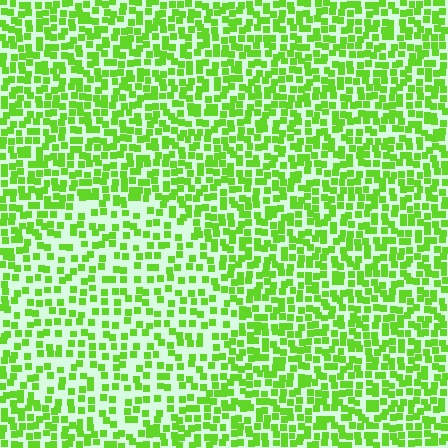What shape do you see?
I see a circle.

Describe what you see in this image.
The image contains small lime elements arranged at two different densities. A circle-shaped region is visible where the elements are less densely packed than the surrounding area.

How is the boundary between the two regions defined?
The boundary is defined by a change in element density (approximately 1.7x ratio). All elements are the same color, size, and shape.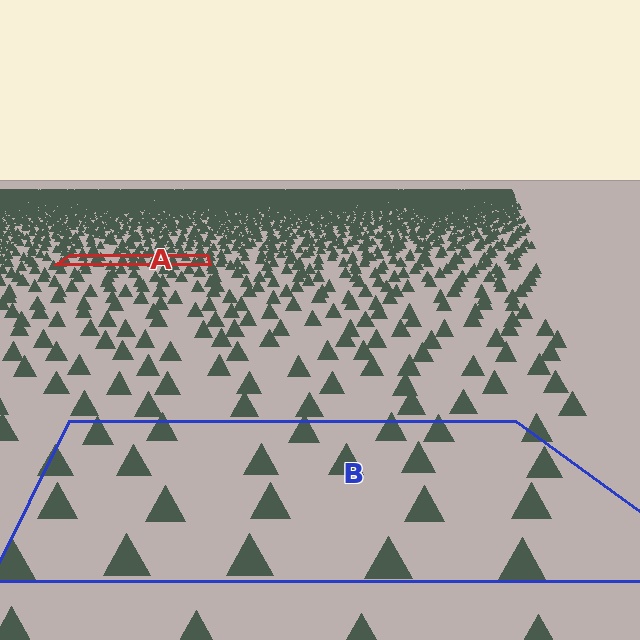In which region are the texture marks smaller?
The texture marks are smaller in region A, because it is farther away.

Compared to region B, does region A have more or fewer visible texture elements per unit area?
Region A has more texture elements per unit area — they are packed more densely because it is farther away.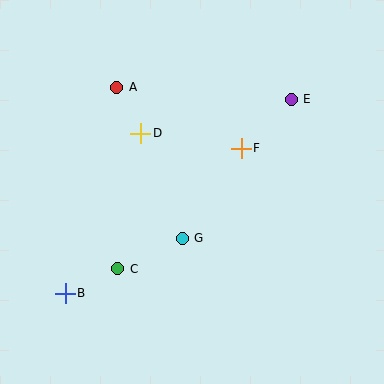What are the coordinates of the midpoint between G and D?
The midpoint between G and D is at (161, 186).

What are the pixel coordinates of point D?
Point D is at (141, 133).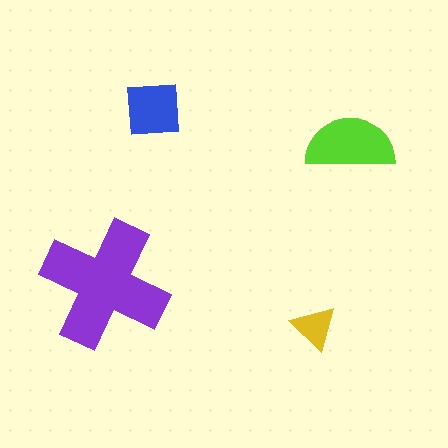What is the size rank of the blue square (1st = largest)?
3rd.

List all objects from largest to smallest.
The purple cross, the lime semicircle, the blue square, the yellow triangle.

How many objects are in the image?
There are 4 objects in the image.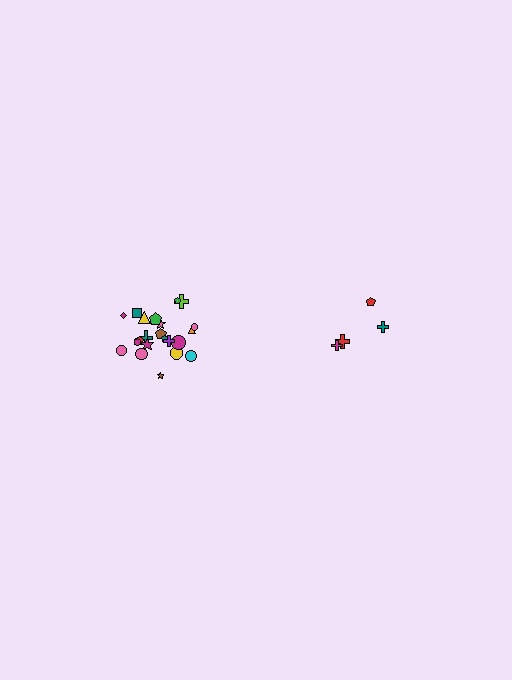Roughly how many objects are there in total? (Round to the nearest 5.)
Roughly 25 objects in total.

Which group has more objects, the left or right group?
The left group.